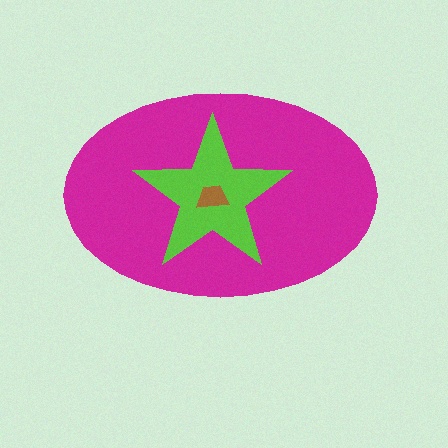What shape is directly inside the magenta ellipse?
The lime star.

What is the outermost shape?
The magenta ellipse.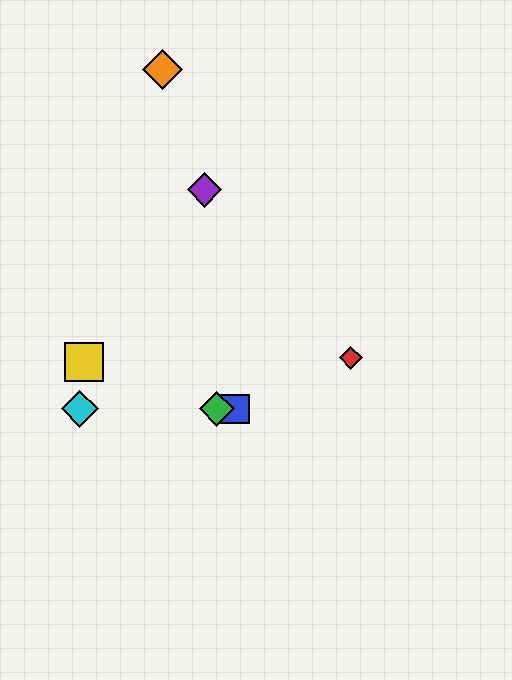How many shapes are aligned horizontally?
3 shapes (the blue square, the green diamond, the cyan diamond) are aligned horizontally.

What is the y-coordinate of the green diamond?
The green diamond is at y≈409.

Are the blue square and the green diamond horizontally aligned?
Yes, both are at y≈409.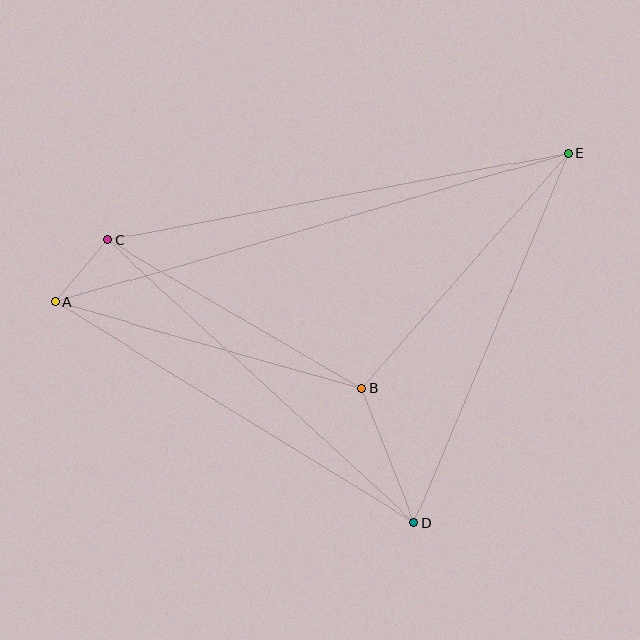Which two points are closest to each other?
Points A and C are closest to each other.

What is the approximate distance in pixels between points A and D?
The distance between A and D is approximately 422 pixels.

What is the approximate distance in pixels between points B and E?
The distance between B and E is approximately 313 pixels.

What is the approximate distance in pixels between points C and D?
The distance between C and D is approximately 417 pixels.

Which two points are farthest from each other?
Points A and E are farthest from each other.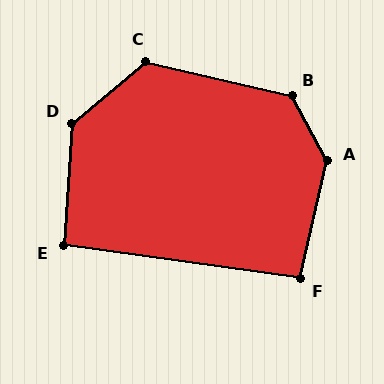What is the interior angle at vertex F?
Approximately 95 degrees (approximately right).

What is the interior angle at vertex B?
Approximately 132 degrees (obtuse).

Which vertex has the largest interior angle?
A, at approximately 139 degrees.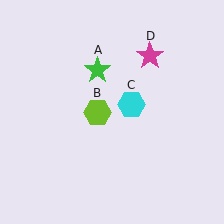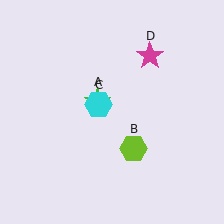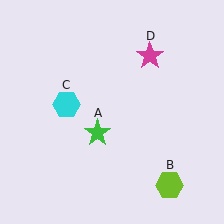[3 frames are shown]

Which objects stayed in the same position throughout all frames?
Magenta star (object D) remained stationary.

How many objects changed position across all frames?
3 objects changed position: green star (object A), lime hexagon (object B), cyan hexagon (object C).